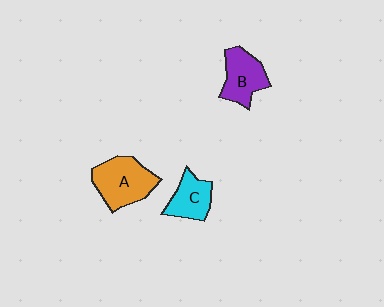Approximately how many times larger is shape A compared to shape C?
Approximately 1.5 times.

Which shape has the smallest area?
Shape C (cyan).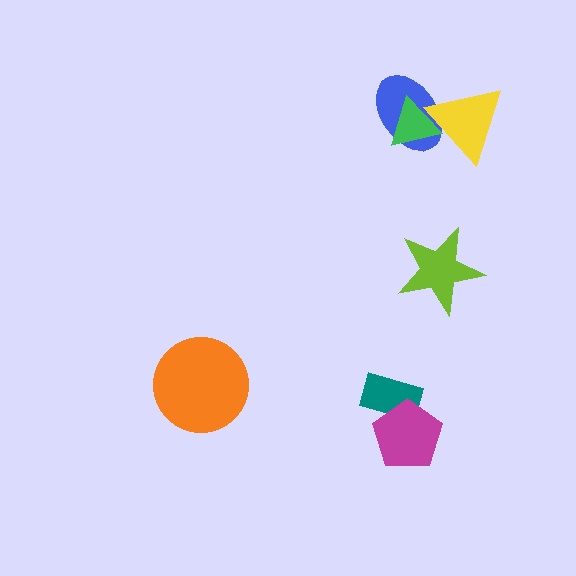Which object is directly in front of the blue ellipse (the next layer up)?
The green triangle is directly in front of the blue ellipse.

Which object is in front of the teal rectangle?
The magenta pentagon is in front of the teal rectangle.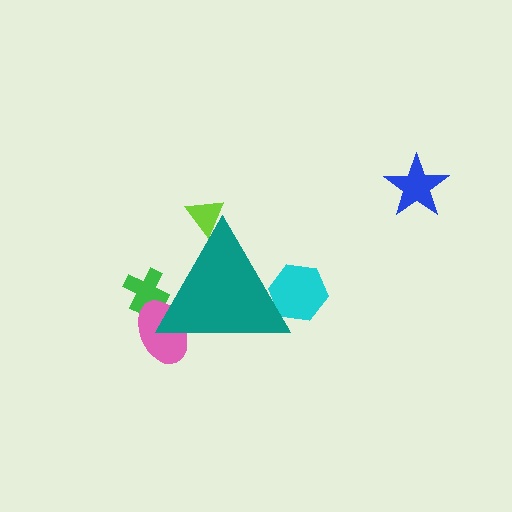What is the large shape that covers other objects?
A teal triangle.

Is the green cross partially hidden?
Yes, the green cross is partially hidden behind the teal triangle.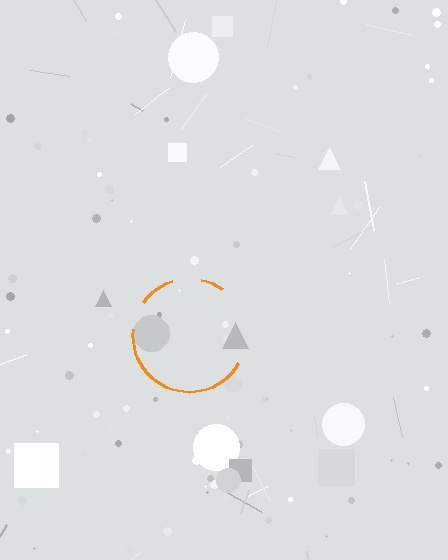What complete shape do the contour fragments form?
The contour fragments form a circle.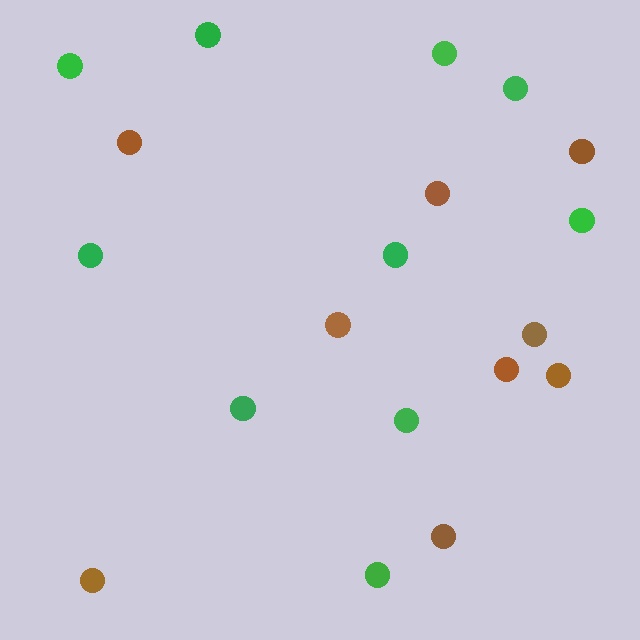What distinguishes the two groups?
There are 2 groups: one group of brown circles (9) and one group of green circles (10).